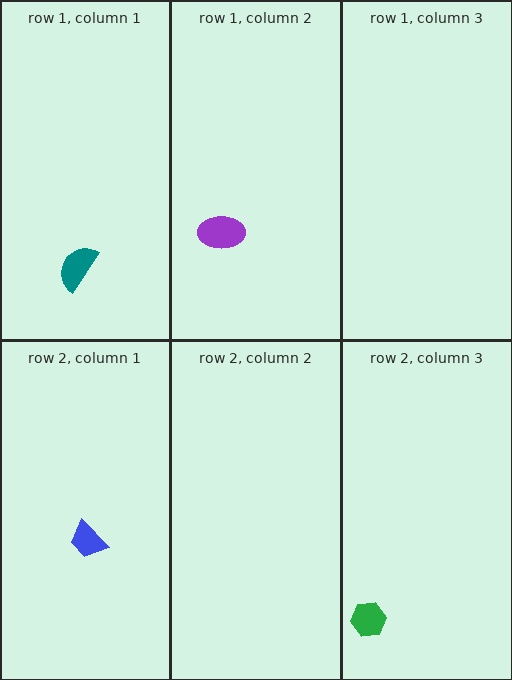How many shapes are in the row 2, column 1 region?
1.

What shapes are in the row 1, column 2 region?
The purple ellipse.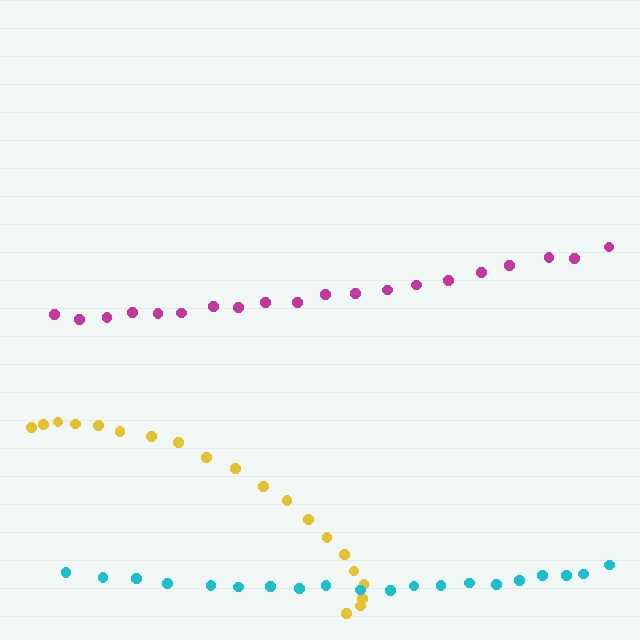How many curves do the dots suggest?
There are 3 distinct paths.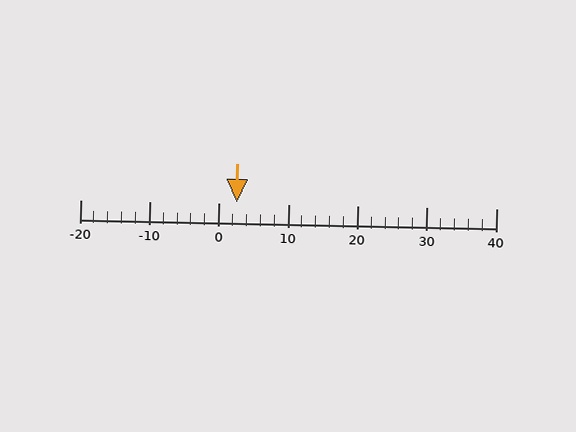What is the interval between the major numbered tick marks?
The major tick marks are spaced 10 units apart.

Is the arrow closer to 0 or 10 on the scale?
The arrow is closer to 0.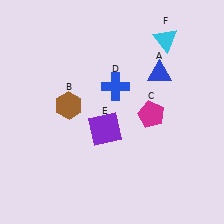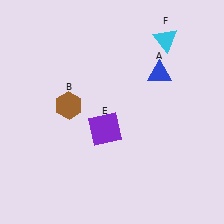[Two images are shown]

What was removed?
The blue cross (D), the magenta pentagon (C) were removed in Image 2.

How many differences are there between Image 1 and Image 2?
There are 2 differences between the two images.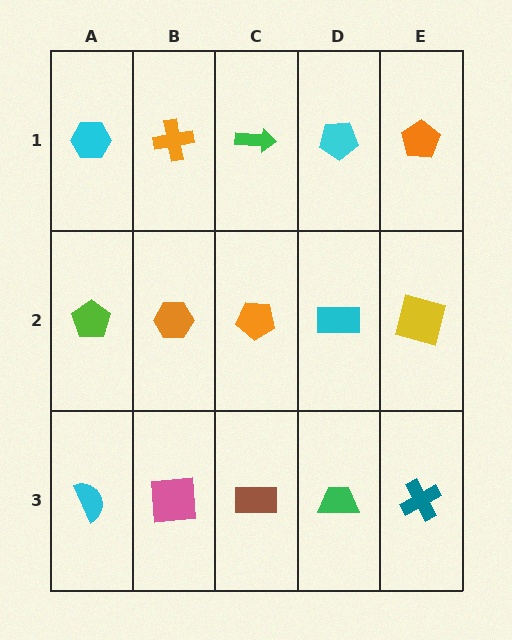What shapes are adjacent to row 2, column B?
An orange cross (row 1, column B), a pink square (row 3, column B), a lime pentagon (row 2, column A), an orange pentagon (row 2, column C).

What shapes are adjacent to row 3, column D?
A cyan rectangle (row 2, column D), a brown rectangle (row 3, column C), a teal cross (row 3, column E).